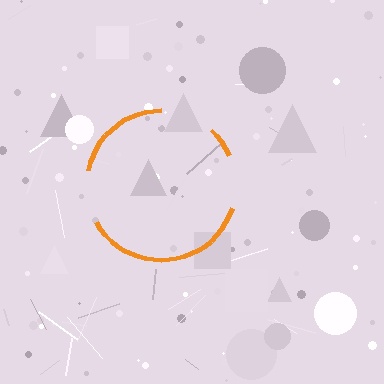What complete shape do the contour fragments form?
The contour fragments form a circle.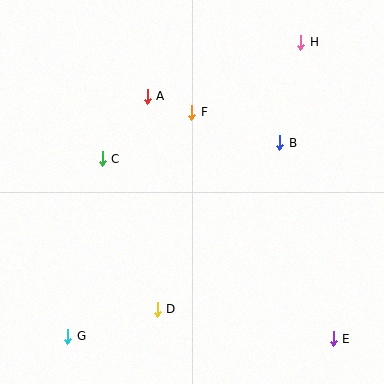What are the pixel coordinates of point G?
Point G is at (68, 336).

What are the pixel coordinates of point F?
Point F is at (192, 112).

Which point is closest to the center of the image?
Point F at (192, 112) is closest to the center.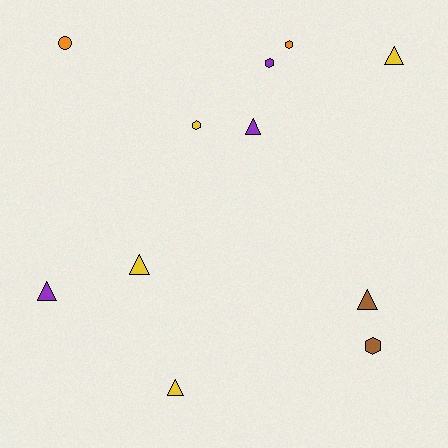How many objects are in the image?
There are 11 objects.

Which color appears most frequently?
Yellow, with 4 objects.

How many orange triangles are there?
There are no orange triangles.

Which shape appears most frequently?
Triangle, with 6 objects.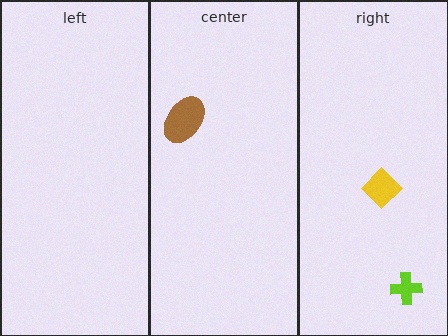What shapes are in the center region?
The brown ellipse.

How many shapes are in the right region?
2.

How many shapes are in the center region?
1.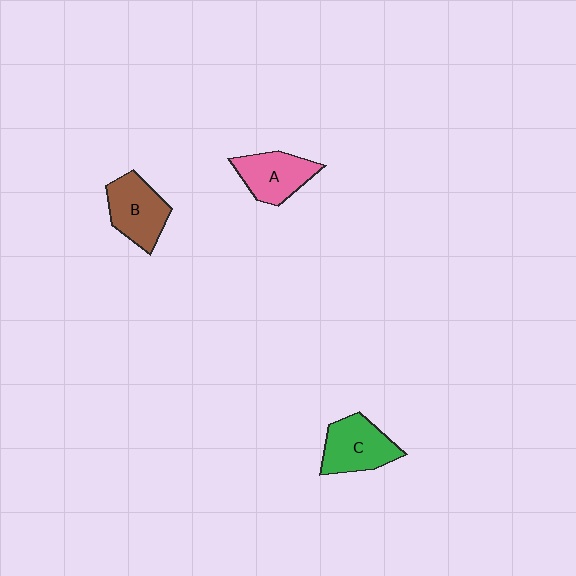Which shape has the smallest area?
Shape A (pink).